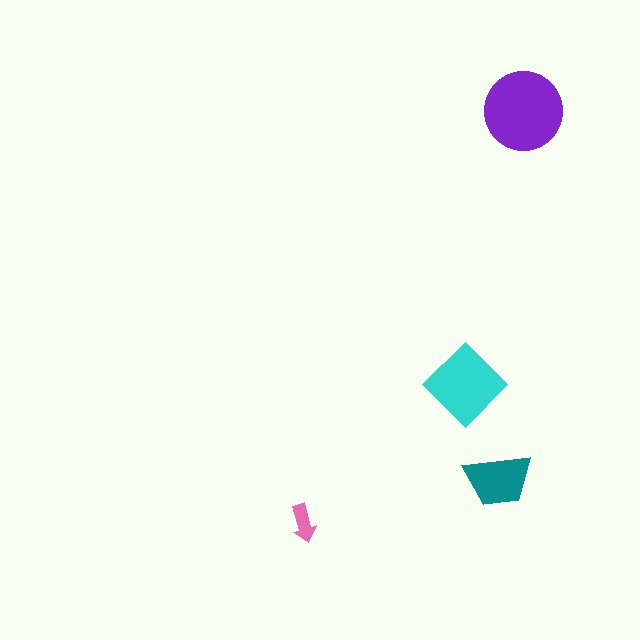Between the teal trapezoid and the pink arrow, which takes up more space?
The teal trapezoid.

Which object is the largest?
The purple circle.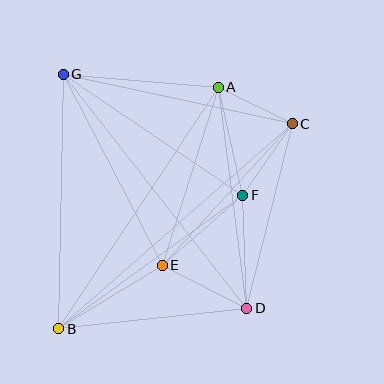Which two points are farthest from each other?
Points B and C are farthest from each other.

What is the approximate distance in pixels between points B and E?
The distance between B and E is approximately 121 pixels.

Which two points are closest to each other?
Points A and C are closest to each other.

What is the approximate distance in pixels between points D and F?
The distance between D and F is approximately 113 pixels.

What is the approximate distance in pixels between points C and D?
The distance between C and D is approximately 190 pixels.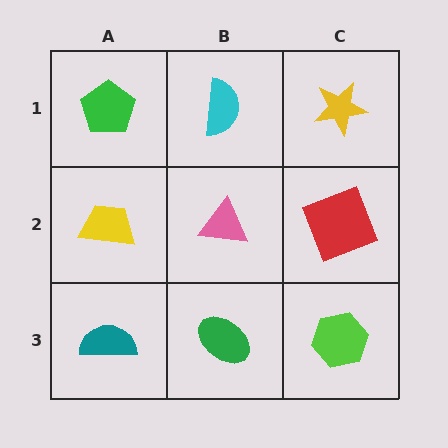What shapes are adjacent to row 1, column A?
A yellow trapezoid (row 2, column A), a cyan semicircle (row 1, column B).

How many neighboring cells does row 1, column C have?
2.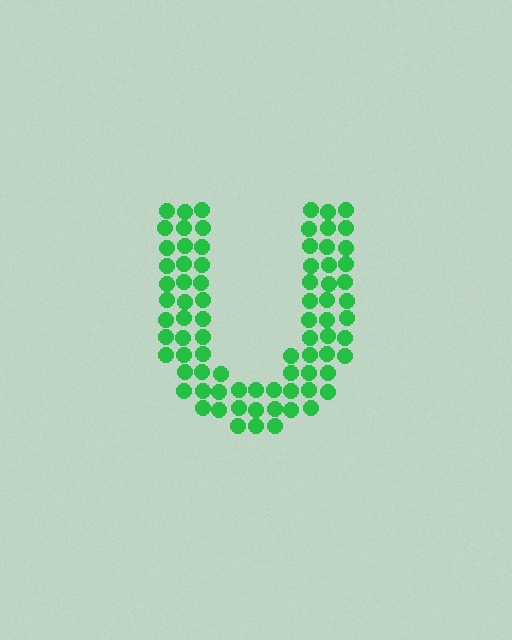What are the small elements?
The small elements are circles.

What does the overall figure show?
The overall figure shows the letter U.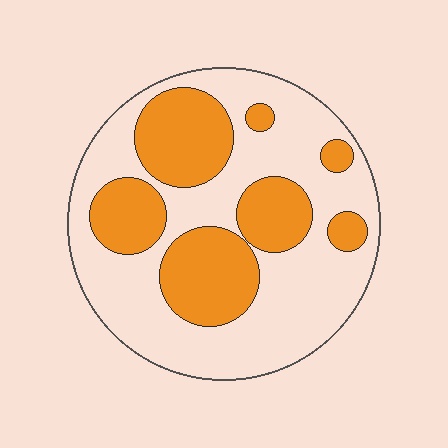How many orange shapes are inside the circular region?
7.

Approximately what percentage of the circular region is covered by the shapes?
Approximately 35%.